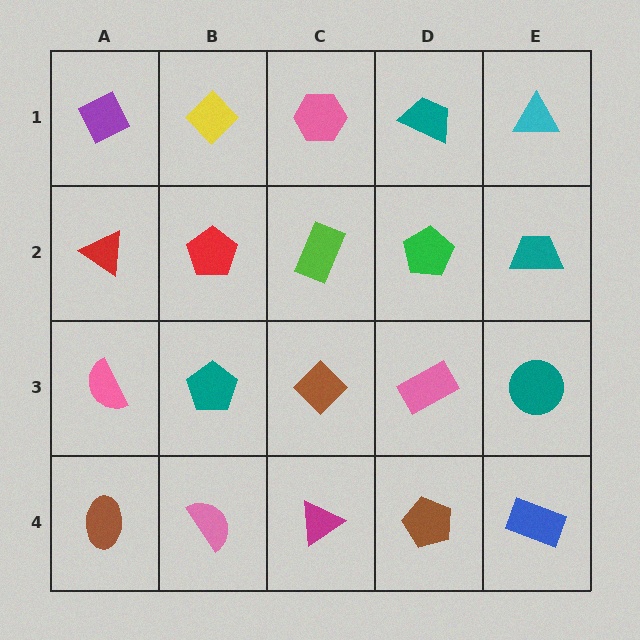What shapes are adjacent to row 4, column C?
A brown diamond (row 3, column C), a pink semicircle (row 4, column B), a brown pentagon (row 4, column D).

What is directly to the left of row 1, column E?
A teal trapezoid.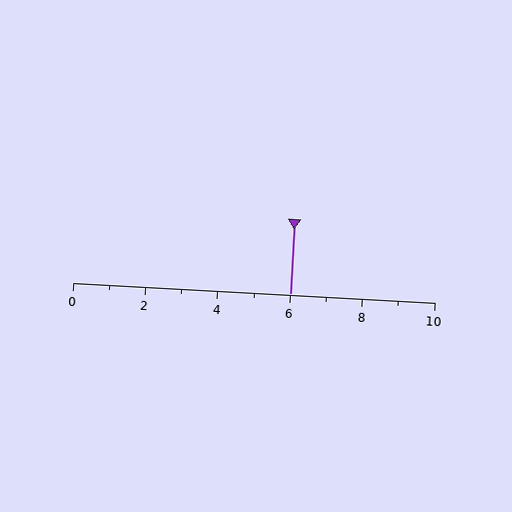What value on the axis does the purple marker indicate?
The marker indicates approximately 6.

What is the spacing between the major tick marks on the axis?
The major ticks are spaced 2 apart.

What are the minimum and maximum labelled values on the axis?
The axis runs from 0 to 10.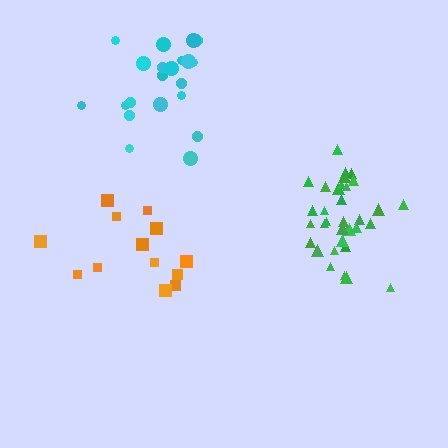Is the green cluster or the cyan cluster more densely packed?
Green.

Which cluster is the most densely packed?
Green.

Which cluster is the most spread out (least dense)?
Orange.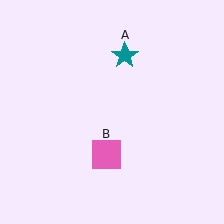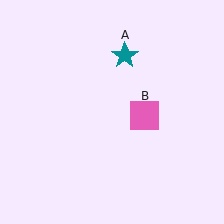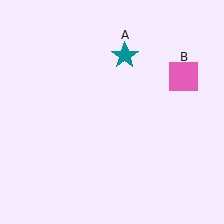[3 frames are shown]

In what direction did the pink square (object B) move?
The pink square (object B) moved up and to the right.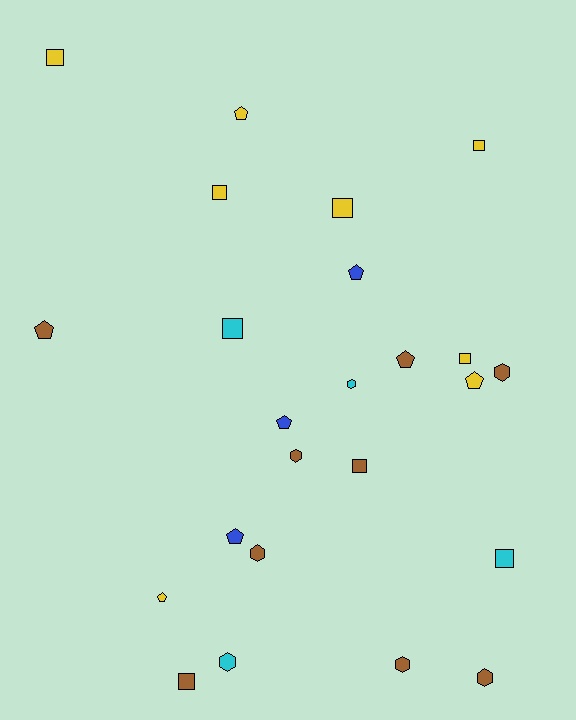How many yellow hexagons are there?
There are no yellow hexagons.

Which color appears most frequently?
Brown, with 9 objects.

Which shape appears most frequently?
Square, with 9 objects.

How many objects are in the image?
There are 24 objects.